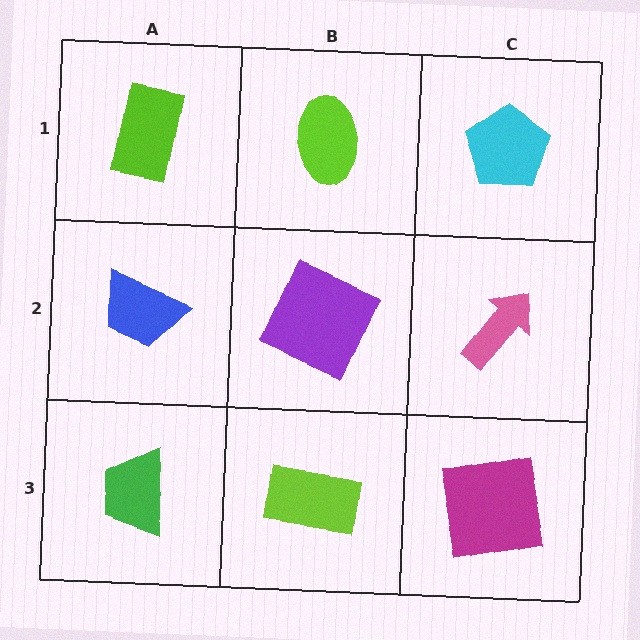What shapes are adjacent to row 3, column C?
A pink arrow (row 2, column C), a lime rectangle (row 3, column B).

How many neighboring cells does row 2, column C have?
3.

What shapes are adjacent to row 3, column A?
A blue trapezoid (row 2, column A), a lime rectangle (row 3, column B).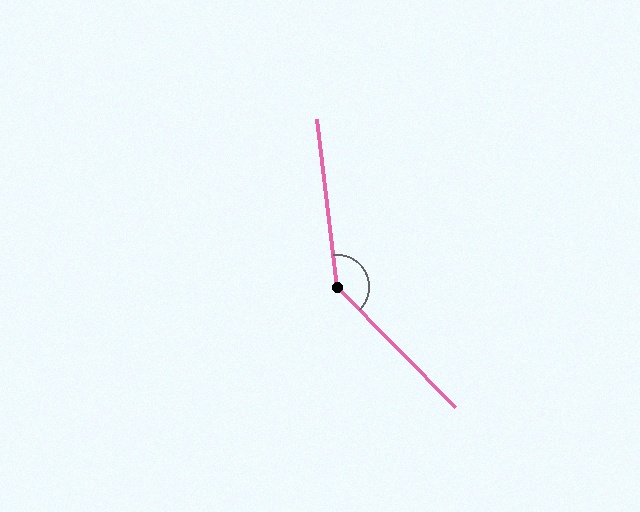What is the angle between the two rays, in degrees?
Approximately 142 degrees.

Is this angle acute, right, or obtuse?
It is obtuse.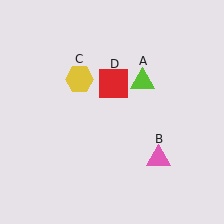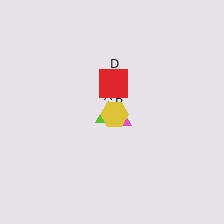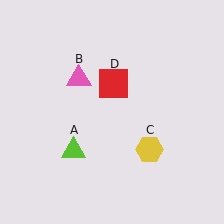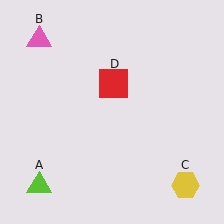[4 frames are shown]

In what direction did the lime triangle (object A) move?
The lime triangle (object A) moved down and to the left.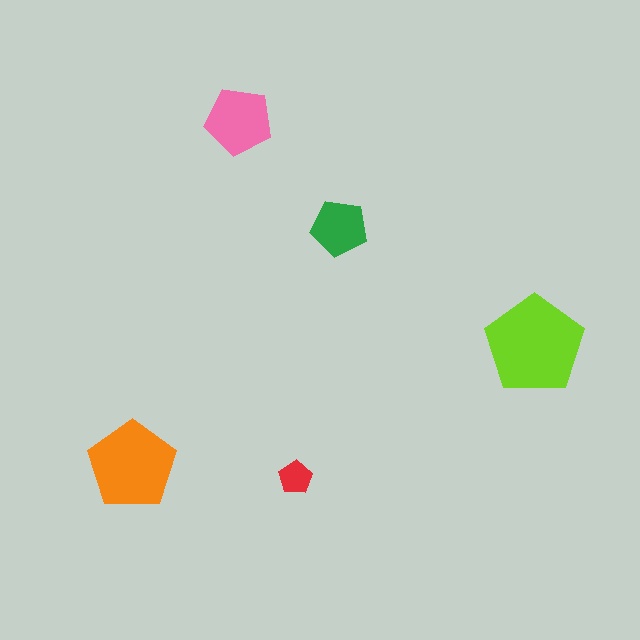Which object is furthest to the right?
The lime pentagon is rightmost.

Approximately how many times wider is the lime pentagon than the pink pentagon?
About 1.5 times wider.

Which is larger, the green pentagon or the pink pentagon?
The pink one.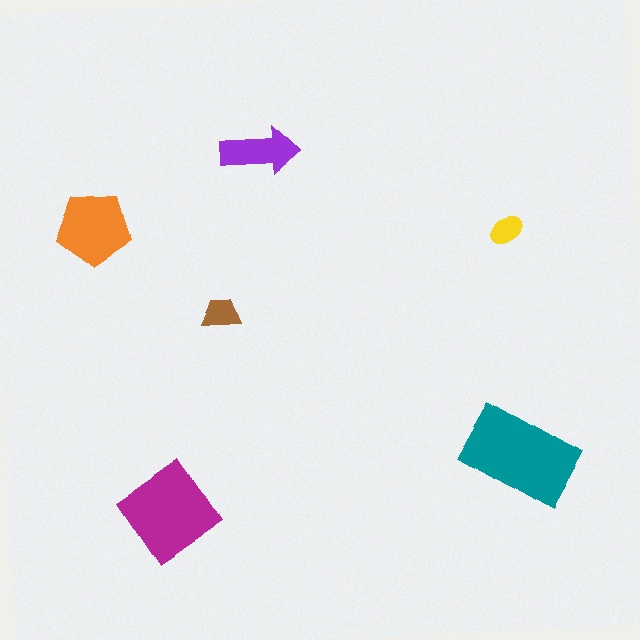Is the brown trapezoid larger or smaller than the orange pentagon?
Smaller.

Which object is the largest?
The teal rectangle.